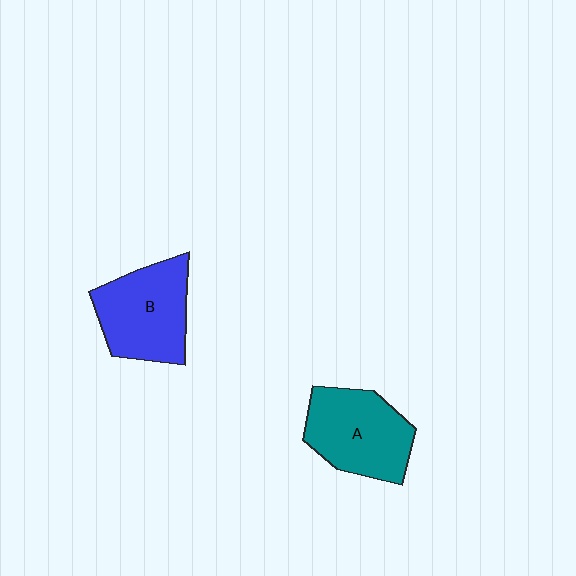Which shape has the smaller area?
Shape A (teal).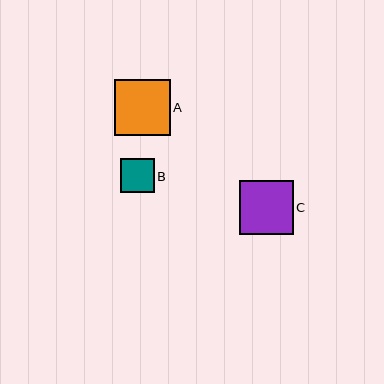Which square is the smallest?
Square B is the smallest with a size of approximately 34 pixels.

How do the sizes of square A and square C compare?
Square A and square C are approximately the same size.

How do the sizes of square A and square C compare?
Square A and square C are approximately the same size.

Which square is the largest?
Square A is the largest with a size of approximately 56 pixels.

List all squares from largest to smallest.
From largest to smallest: A, C, B.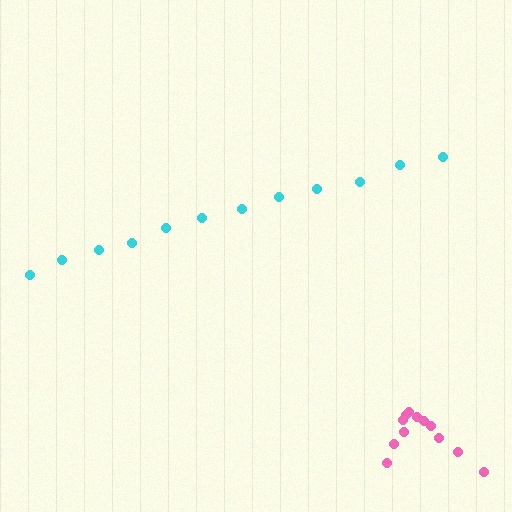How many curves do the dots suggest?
There are 2 distinct paths.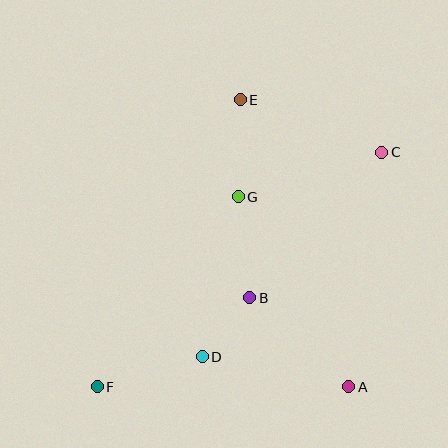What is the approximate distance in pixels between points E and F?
The distance between E and F is approximately 321 pixels.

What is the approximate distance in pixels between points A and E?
The distance between A and E is approximately 306 pixels.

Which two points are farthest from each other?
Points C and F are farthest from each other.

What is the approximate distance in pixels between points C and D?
The distance between C and D is approximately 272 pixels.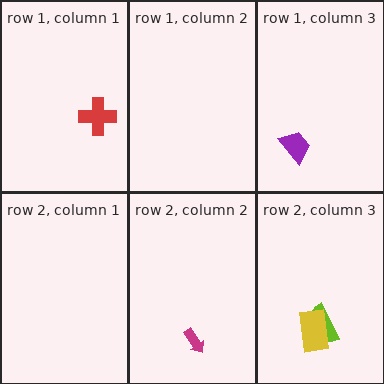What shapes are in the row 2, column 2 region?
The magenta arrow.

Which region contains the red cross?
The row 1, column 1 region.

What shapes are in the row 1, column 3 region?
The purple trapezoid.